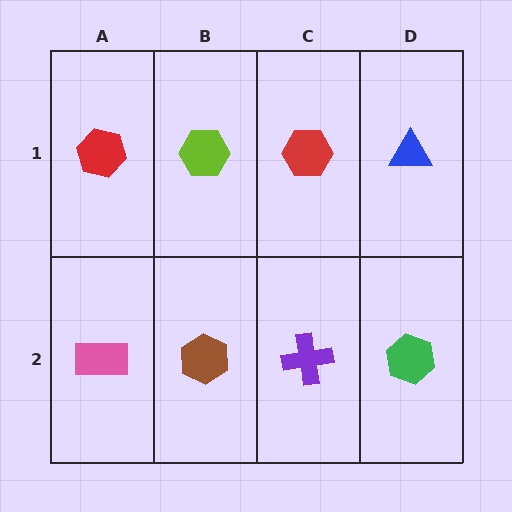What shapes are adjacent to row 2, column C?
A red hexagon (row 1, column C), a brown hexagon (row 2, column B), a green hexagon (row 2, column D).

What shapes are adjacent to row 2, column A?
A red hexagon (row 1, column A), a brown hexagon (row 2, column B).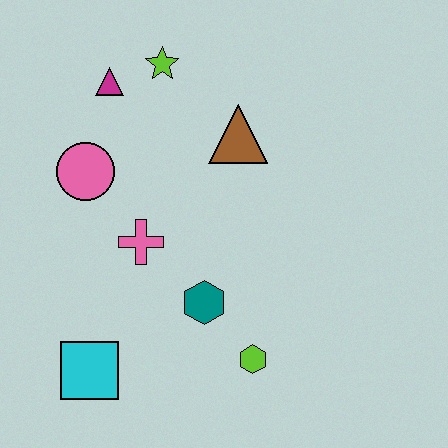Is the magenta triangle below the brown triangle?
No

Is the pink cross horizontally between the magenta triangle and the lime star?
Yes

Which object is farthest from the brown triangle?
The cyan square is farthest from the brown triangle.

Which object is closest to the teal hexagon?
The lime hexagon is closest to the teal hexagon.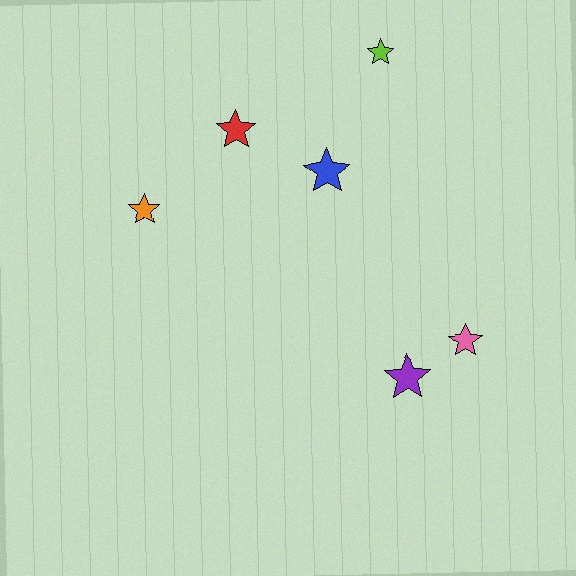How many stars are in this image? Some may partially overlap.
There are 6 stars.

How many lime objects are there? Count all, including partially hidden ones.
There is 1 lime object.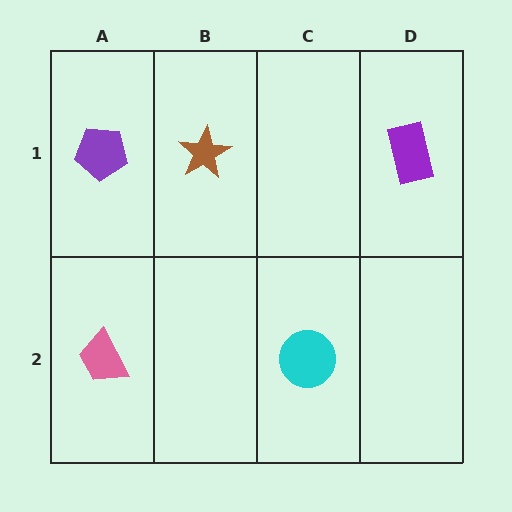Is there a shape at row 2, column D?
No, that cell is empty.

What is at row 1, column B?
A brown star.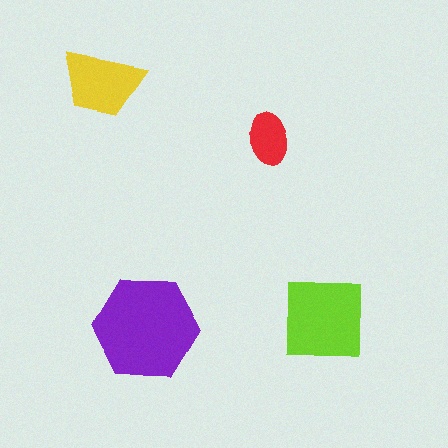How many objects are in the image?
There are 4 objects in the image.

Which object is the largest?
The purple hexagon.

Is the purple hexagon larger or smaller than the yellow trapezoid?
Larger.